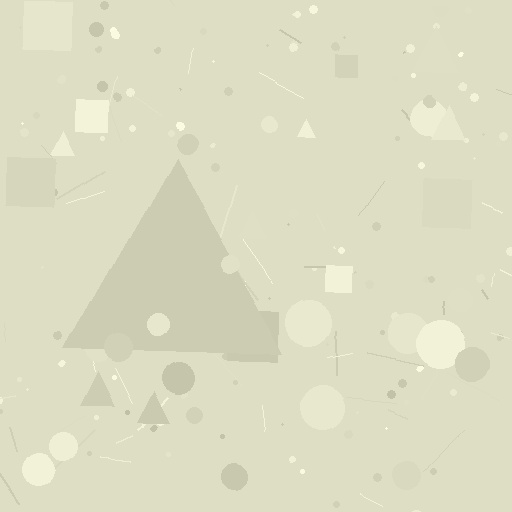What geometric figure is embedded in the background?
A triangle is embedded in the background.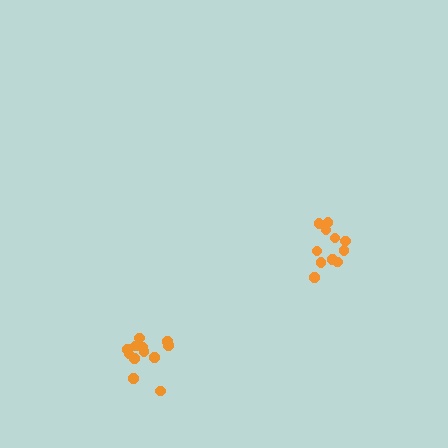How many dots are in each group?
Group 1: 12 dots, Group 2: 11 dots (23 total).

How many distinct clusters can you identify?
There are 2 distinct clusters.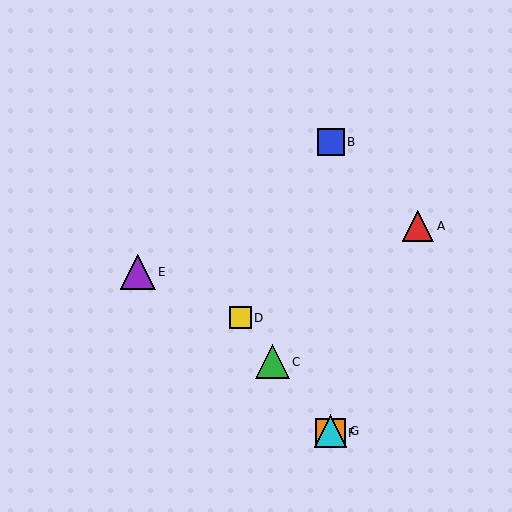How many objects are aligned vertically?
3 objects (B, F, G) are aligned vertically.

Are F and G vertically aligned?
Yes, both are at x≈331.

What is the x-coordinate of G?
Object G is at x≈331.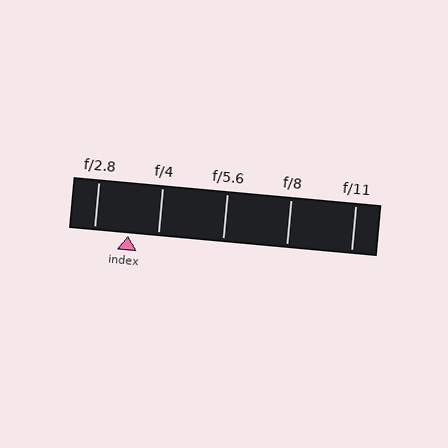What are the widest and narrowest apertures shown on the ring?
The widest aperture shown is f/2.8 and the narrowest is f/11.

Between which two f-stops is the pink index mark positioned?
The index mark is between f/2.8 and f/4.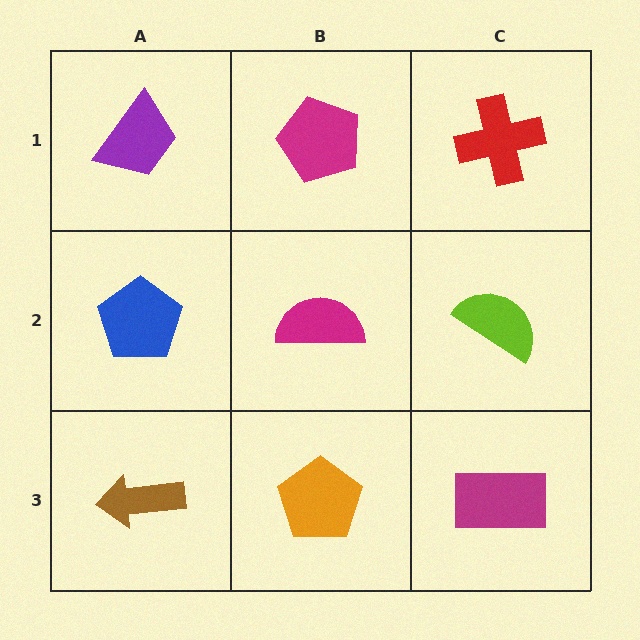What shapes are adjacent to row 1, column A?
A blue pentagon (row 2, column A), a magenta pentagon (row 1, column B).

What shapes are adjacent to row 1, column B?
A magenta semicircle (row 2, column B), a purple trapezoid (row 1, column A), a red cross (row 1, column C).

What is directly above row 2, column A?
A purple trapezoid.